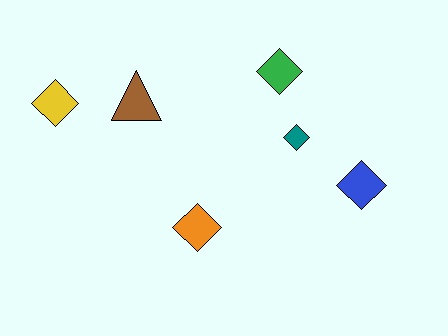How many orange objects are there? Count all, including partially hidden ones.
There is 1 orange object.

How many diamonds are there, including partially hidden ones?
There are 5 diamonds.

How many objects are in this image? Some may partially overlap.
There are 6 objects.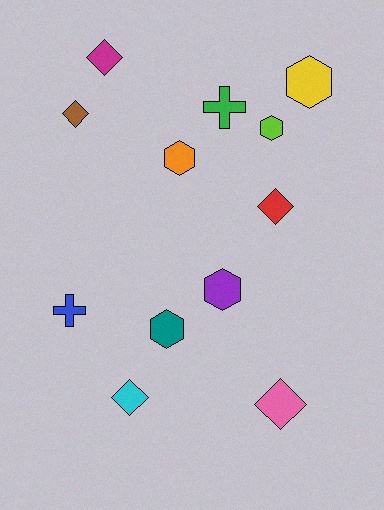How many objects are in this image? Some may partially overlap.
There are 12 objects.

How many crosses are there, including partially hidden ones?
There are 2 crosses.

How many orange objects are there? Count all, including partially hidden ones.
There is 1 orange object.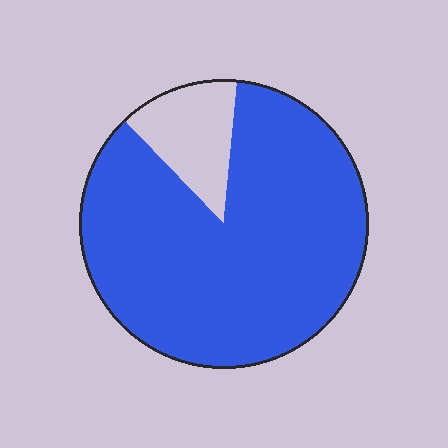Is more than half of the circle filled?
Yes.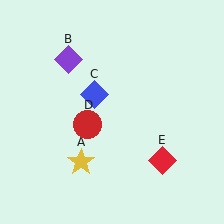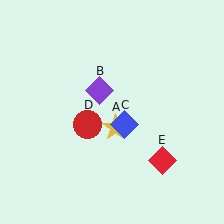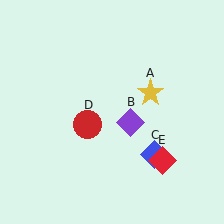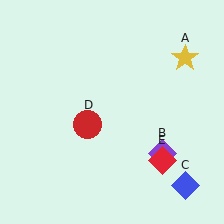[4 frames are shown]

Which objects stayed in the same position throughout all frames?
Red circle (object D) and red diamond (object E) remained stationary.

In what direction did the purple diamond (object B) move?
The purple diamond (object B) moved down and to the right.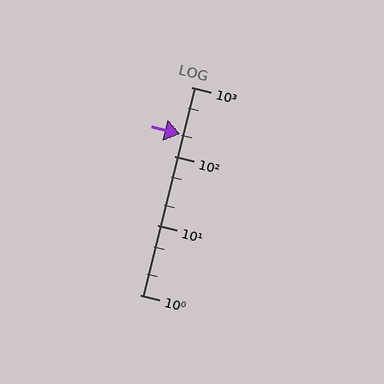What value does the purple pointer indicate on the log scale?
The pointer indicates approximately 210.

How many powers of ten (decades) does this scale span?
The scale spans 3 decades, from 1 to 1000.